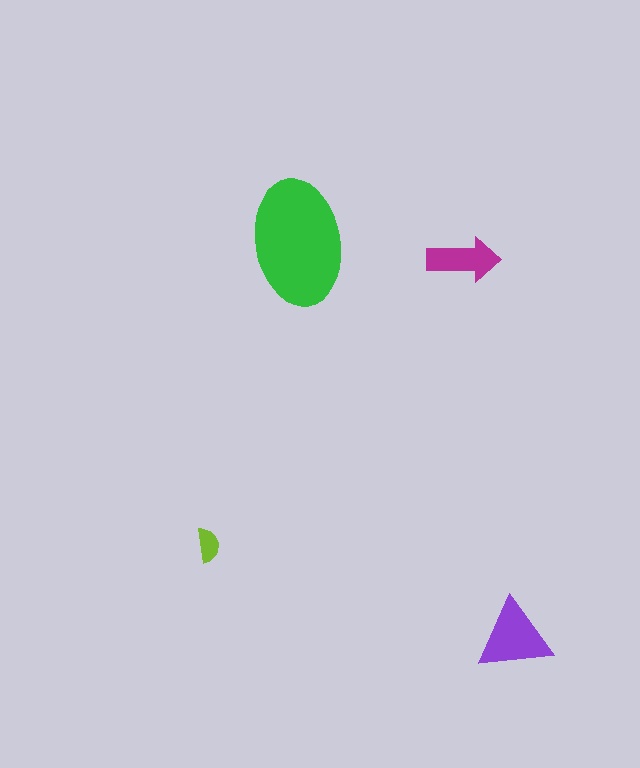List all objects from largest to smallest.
The green ellipse, the purple triangle, the magenta arrow, the lime semicircle.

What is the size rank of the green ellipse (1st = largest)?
1st.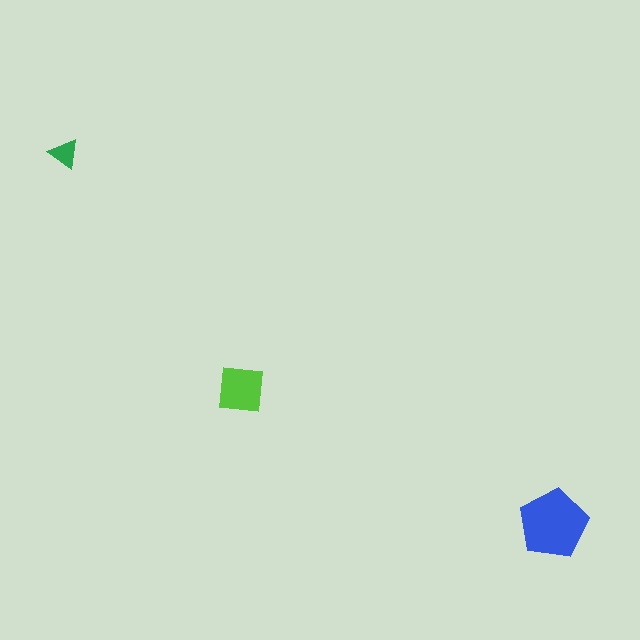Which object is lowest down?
The blue pentagon is bottommost.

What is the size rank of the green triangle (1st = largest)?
3rd.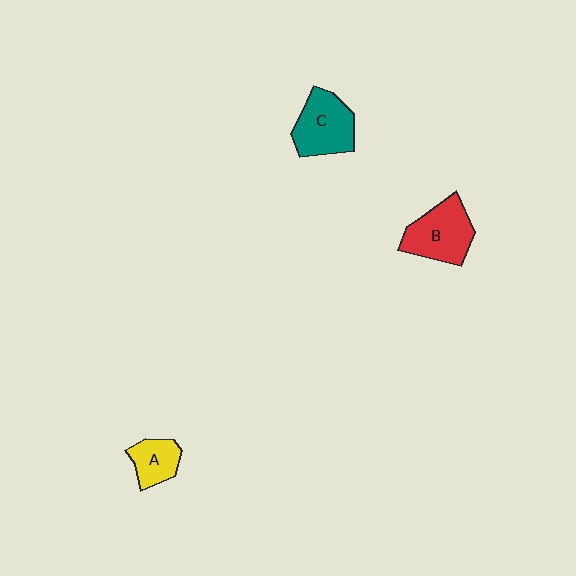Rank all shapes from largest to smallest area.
From largest to smallest: B (red), C (teal), A (yellow).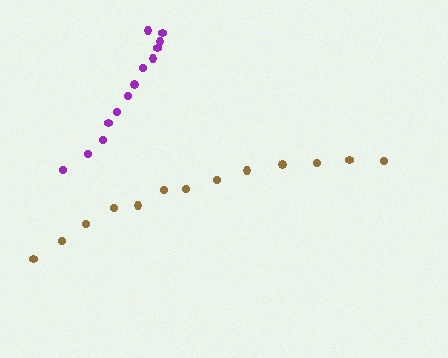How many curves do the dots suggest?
There are 2 distinct paths.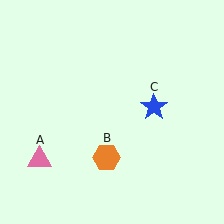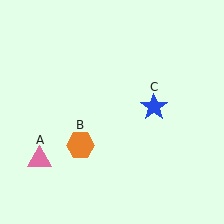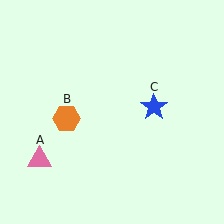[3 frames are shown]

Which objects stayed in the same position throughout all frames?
Pink triangle (object A) and blue star (object C) remained stationary.